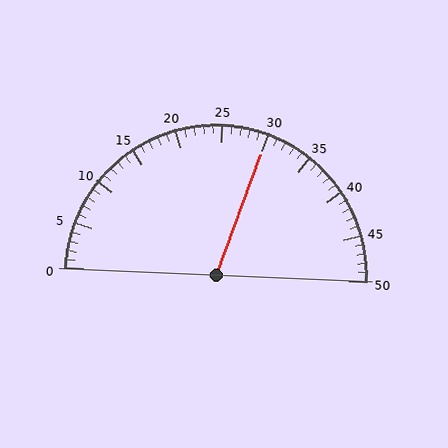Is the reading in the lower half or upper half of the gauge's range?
The reading is in the upper half of the range (0 to 50).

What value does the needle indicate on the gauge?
The needle indicates approximately 30.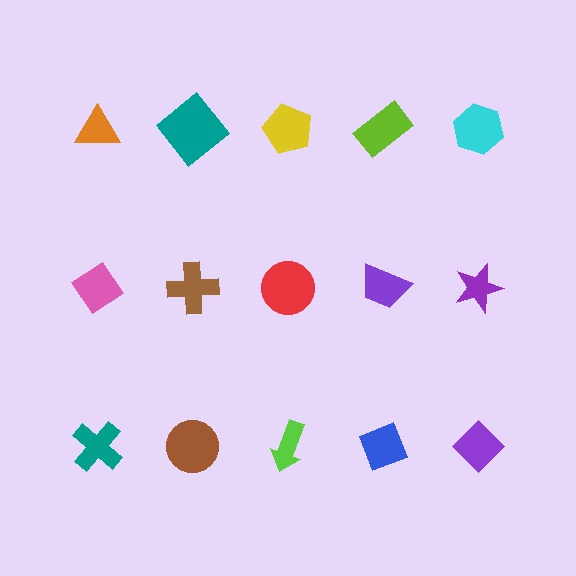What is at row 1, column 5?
A cyan hexagon.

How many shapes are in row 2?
5 shapes.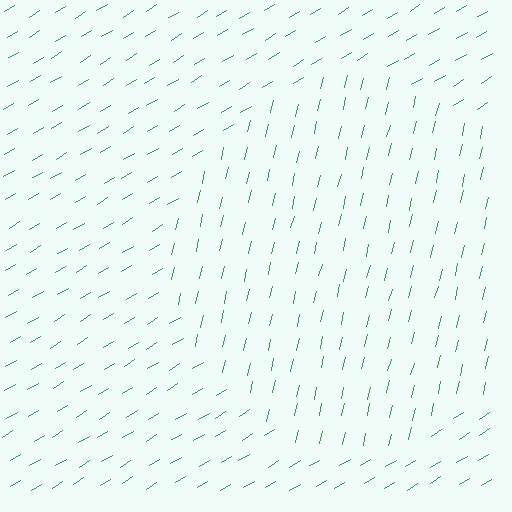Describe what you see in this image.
The image is filled with small green line segments. A circle region in the image has lines oriented differently from the surrounding lines, creating a visible texture boundary.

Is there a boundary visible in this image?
Yes, there is a texture boundary formed by a change in line orientation.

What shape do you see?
I see a circle.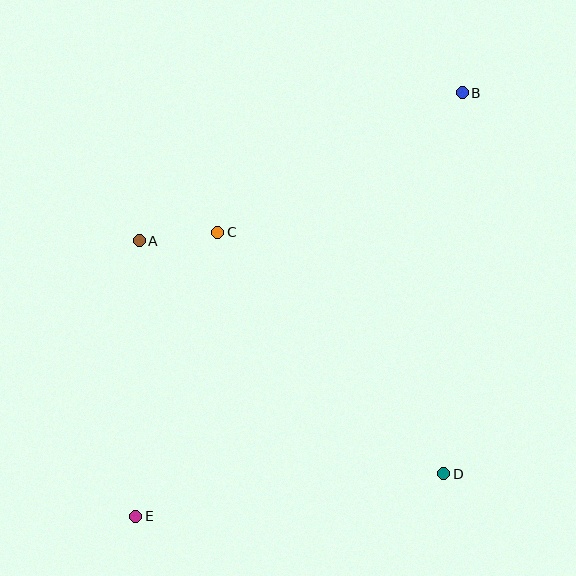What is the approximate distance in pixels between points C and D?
The distance between C and D is approximately 331 pixels.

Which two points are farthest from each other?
Points B and E are farthest from each other.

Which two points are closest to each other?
Points A and C are closest to each other.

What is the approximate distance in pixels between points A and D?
The distance between A and D is approximately 384 pixels.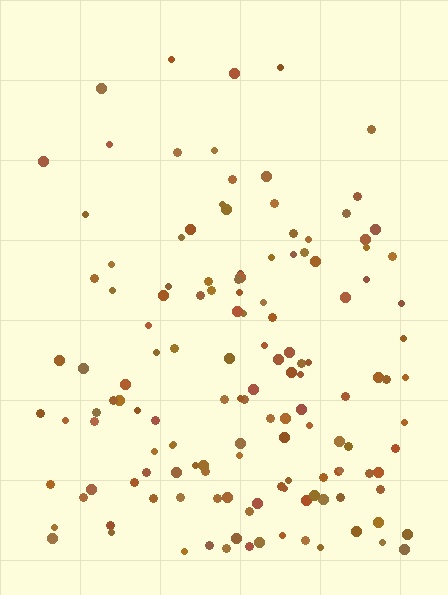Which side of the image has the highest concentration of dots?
The bottom.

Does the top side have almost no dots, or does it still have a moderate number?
Still a moderate number, just noticeably fewer than the bottom.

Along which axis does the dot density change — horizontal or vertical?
Vertical.